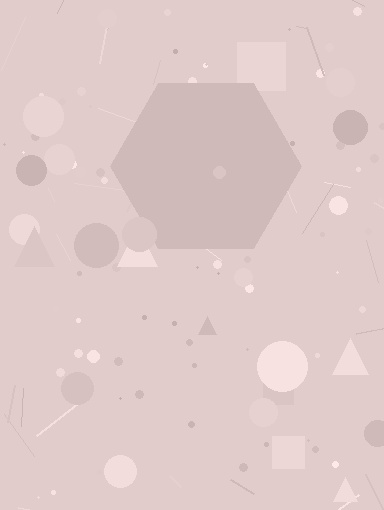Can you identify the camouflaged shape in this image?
The camouflaged shape is a hexagon.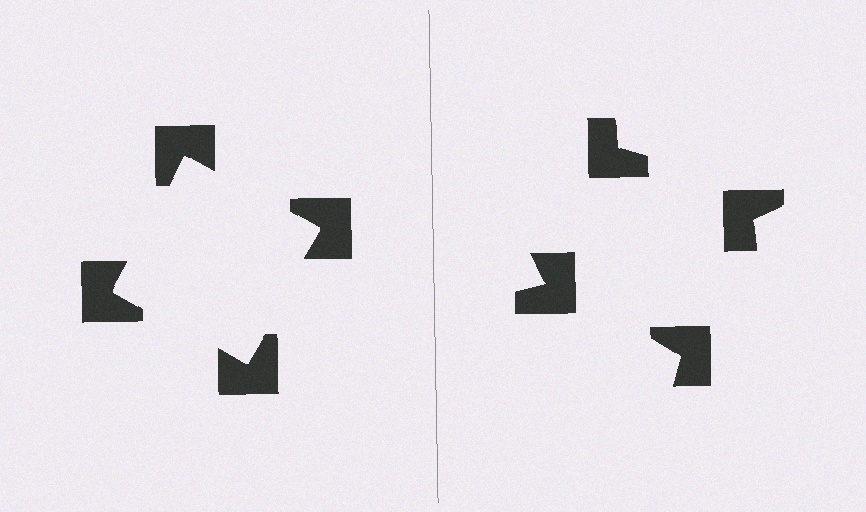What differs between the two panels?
The notched squares are positioned identically on both sides; only the wedge orientations differ. On the left they align to a square; on the right they are misaligned.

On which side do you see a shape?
An illusory square appears on the left side. On the right side the wedge cuts are rotated, so no coherent shape forms.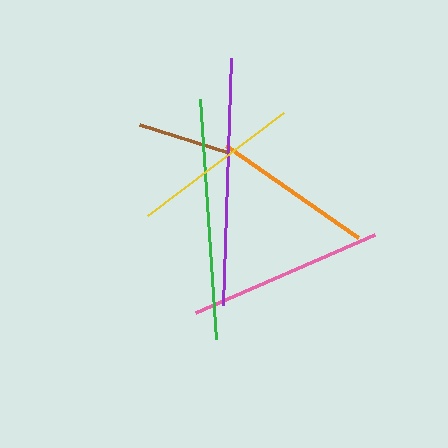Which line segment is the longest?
The purple line is the longest at approximately 247 pixels.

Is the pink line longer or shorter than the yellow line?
The pink line is longer than the yellow line.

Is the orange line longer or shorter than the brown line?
The orange line is longer than the brown line.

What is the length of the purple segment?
The purple segment is approximately 247 pixels long.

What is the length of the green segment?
The green segment is approximately 240 pixels long.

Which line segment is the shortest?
The brown line is the shortest at approximately 93 pixels.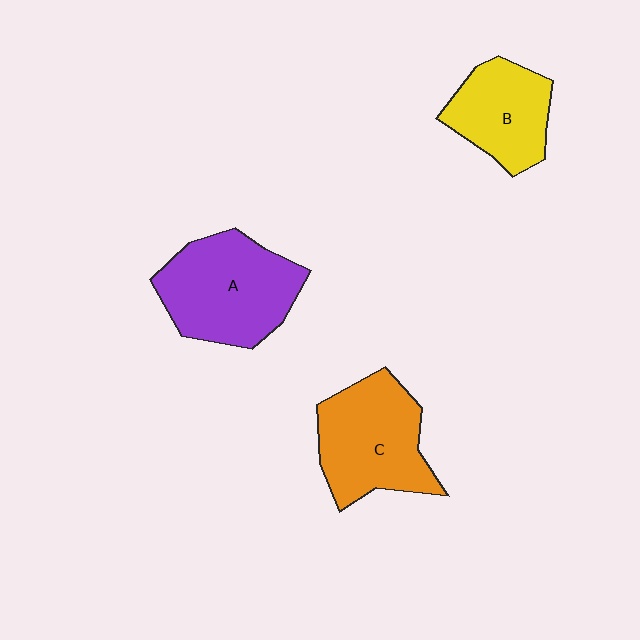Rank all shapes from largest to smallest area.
From largest to smallest: A (purple), C (orange), B (yellow).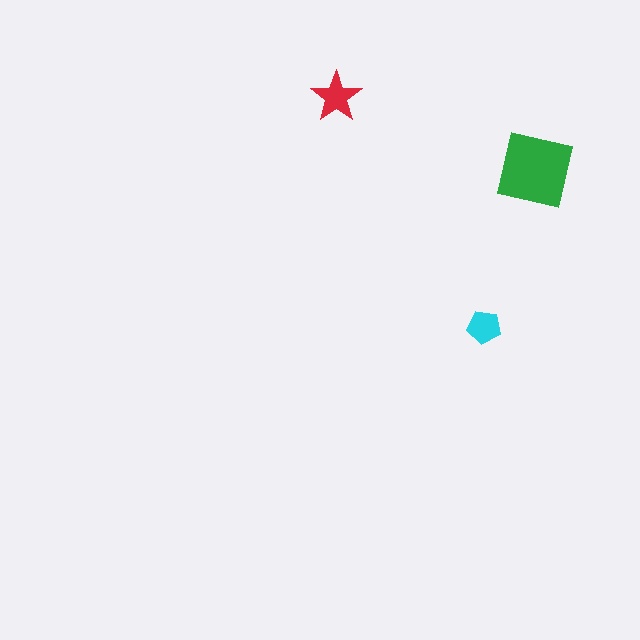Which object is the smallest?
The cyan pentagon.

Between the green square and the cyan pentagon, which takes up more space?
The green square.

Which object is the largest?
The green square.